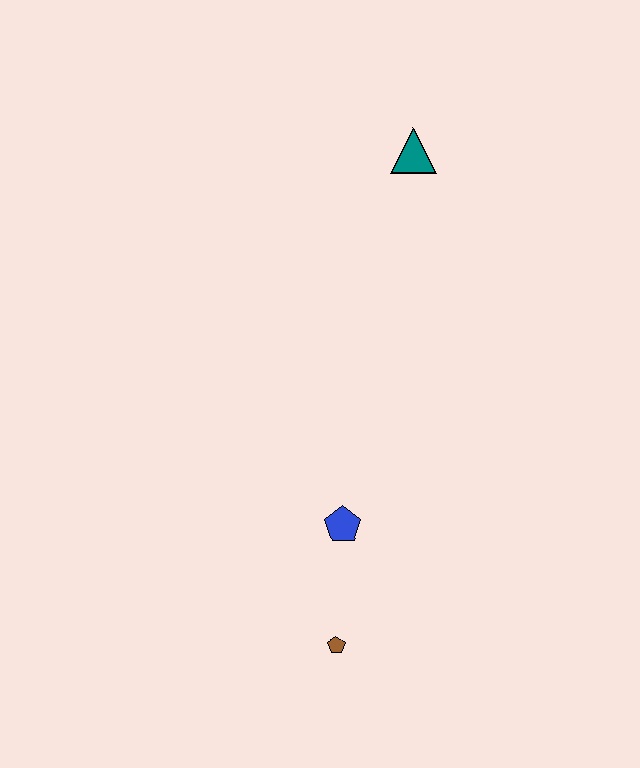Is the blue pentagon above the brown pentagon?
Yes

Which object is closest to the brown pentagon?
The blue pentagon is closest to the brown pentagon.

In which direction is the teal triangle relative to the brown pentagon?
The teal triangle is above the brown pentagon.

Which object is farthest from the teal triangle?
The brown pentagon is farthest from the teal triangle.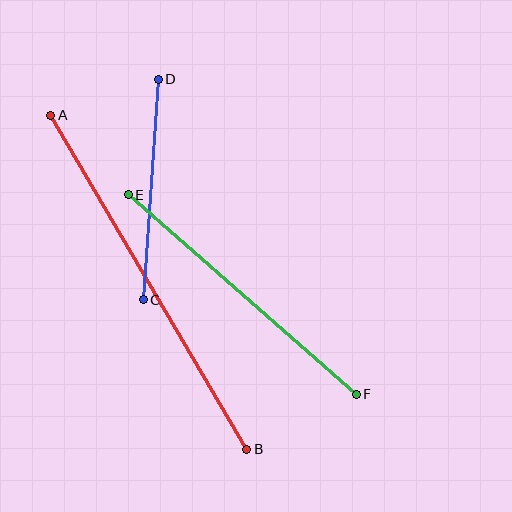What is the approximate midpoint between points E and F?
The midpoint is at approximately (242, 294) pixels.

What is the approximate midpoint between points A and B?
The midpoint is at approximately (149, 282) pixels.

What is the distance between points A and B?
The distance is approximately 387 pixels.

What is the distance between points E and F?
The distance is approximately 303 pixels.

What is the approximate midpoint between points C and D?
The midpoint is at approximately (151, 190) pixels.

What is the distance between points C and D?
The distance is approximately 221 pixels.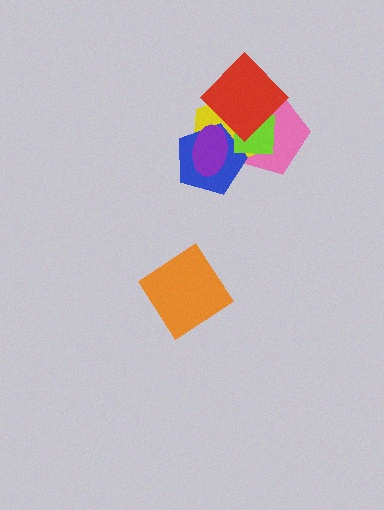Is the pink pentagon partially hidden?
Yes, it is partially covered by another shape.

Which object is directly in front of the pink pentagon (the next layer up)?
The yellow hexagon is directly in front of the pink pentagon.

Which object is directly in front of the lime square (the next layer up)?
The purple ellipse is directly in front of the lime square.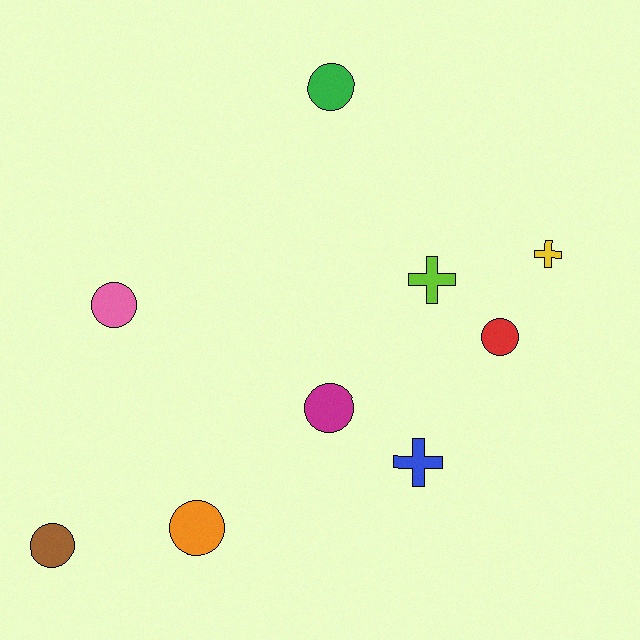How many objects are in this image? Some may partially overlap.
There are 9 objects.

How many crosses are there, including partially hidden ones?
There are 3 crosses.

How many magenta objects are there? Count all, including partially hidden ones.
There is 1 magenta object.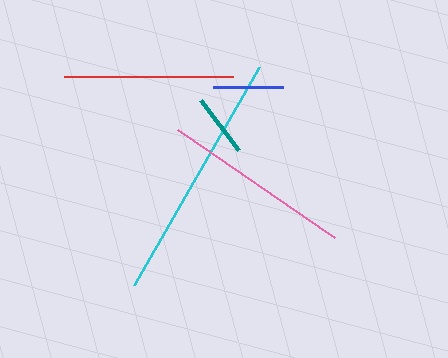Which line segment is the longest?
The cyan line is the longest at approximately 252 pixels.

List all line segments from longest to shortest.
From longest to shortest: cyan, pink, red, blue, teal.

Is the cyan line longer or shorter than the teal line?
The cyan line is longer than the teal line.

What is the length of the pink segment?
The pink segment is approximately 191 pixels long.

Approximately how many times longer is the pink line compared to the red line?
The pink line is approximately 1.1 times the length of the red line.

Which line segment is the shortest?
The teal line is the shortest at approximately 63 pixels.